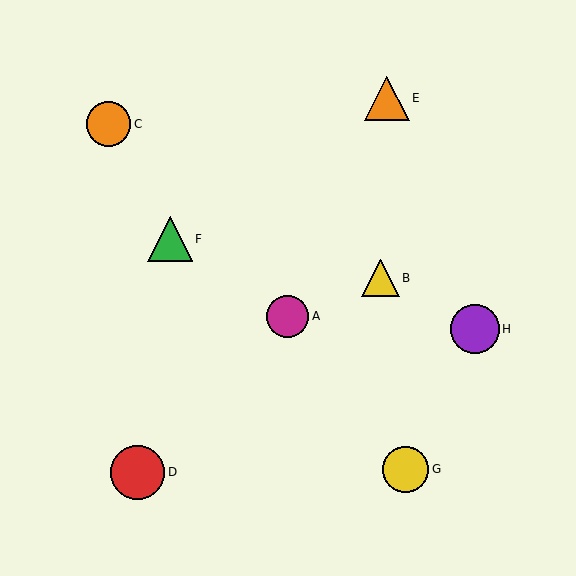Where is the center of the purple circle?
The center of the purple circle is at (475, 329).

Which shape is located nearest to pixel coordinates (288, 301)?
The magenta circle (labeled A) at (288, 316) is nearest to that location.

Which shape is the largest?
The red circle (labeled D) is the largest.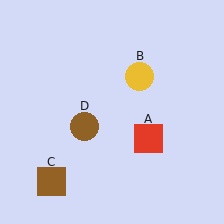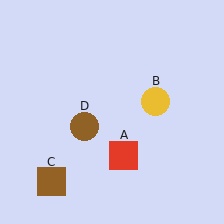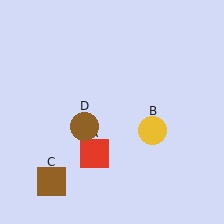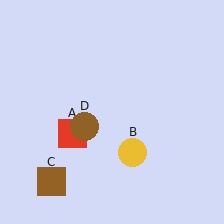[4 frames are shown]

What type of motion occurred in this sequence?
The red square (object A), yellow circle (object B) rotated clockwise around the center of the scene.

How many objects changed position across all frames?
2 objects changed position: red square (object A), yellow circle (object B).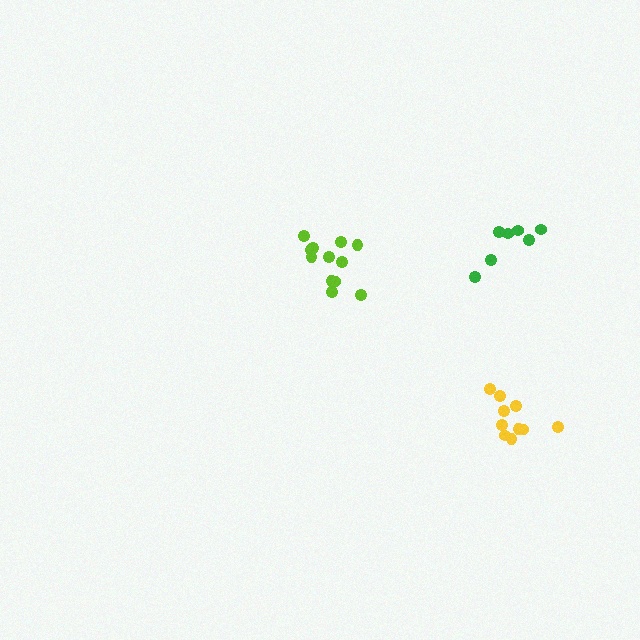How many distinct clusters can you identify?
There are 3 distinct clusters.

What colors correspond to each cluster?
The clusters are colored: lime, yellow, green.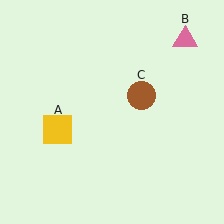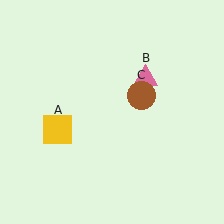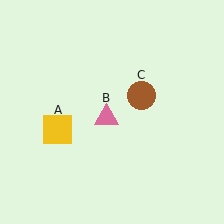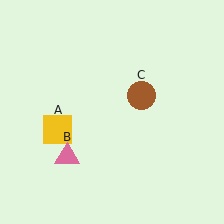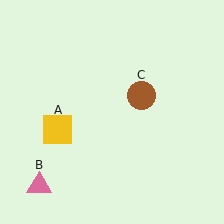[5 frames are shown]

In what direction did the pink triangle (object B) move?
The pink triangle (object B) moved down and to the left.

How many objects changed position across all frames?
1 object changed position: pink triangle (object B).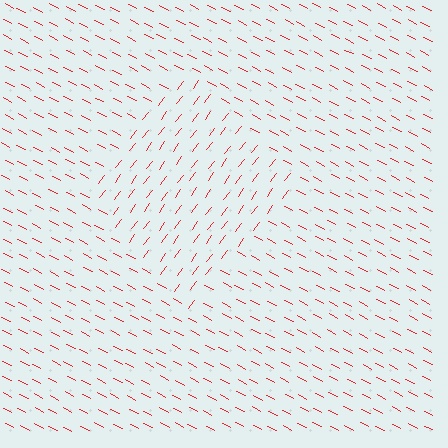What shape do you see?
I see a diamond.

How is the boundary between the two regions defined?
The boundary is defined purely by a change in line orientation (approximately 80 degrees difference). All lines are the same color and thickness.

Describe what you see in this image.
The image is filled with small red line segments. A diamond region in the image has lines oriented differently from the surrounding lines, creating a visible texture boundary.